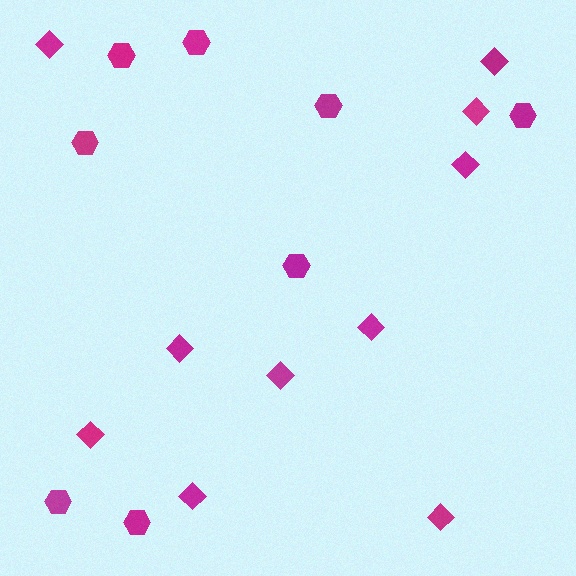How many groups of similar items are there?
There are 2 groups: one group of diamonds (10) and one group of hexagons (8).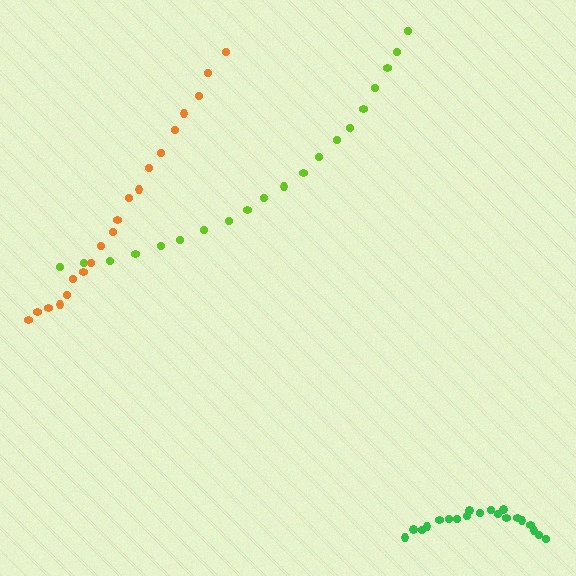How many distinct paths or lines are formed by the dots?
There are 3 distinct paths.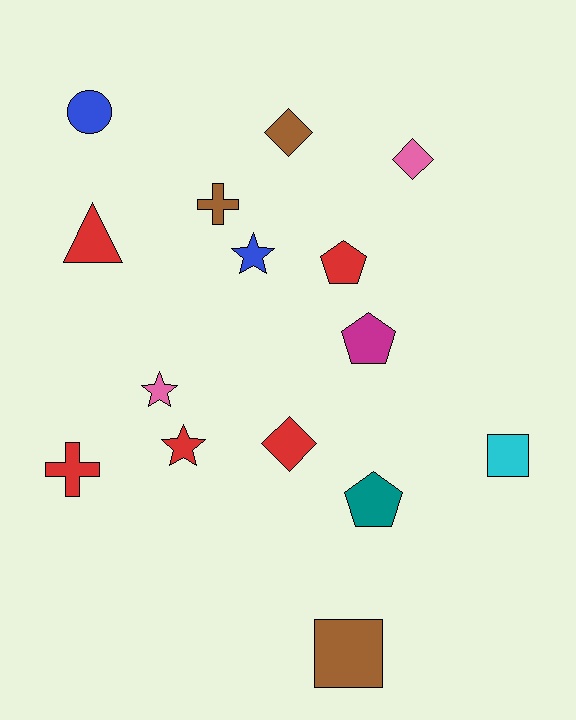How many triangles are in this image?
There is 1 triangle.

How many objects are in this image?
There are 15 objects.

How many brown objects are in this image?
There are 3 brown objects.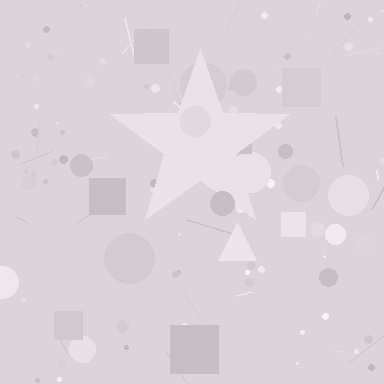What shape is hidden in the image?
A star is hidden in the image.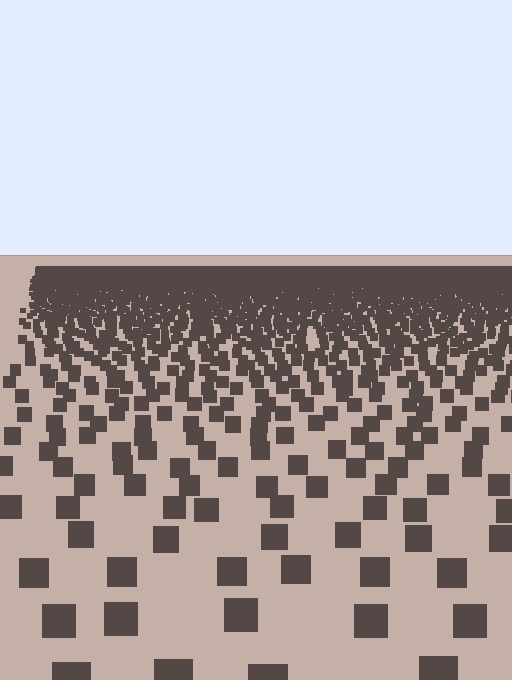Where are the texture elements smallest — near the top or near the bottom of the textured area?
Near the top.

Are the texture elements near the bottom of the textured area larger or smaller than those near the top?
Larger. Near the bottom, elements are closer to the viewer and appear at a bigger on-screen size.